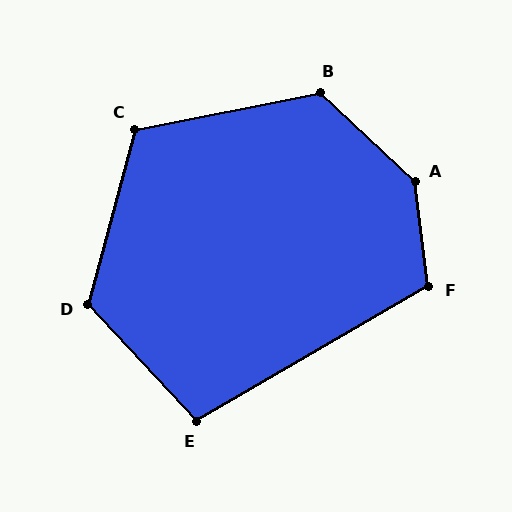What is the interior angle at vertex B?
Approximately 126 degrees (obtuse).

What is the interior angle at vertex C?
Approximately 116 degrees (obtuse).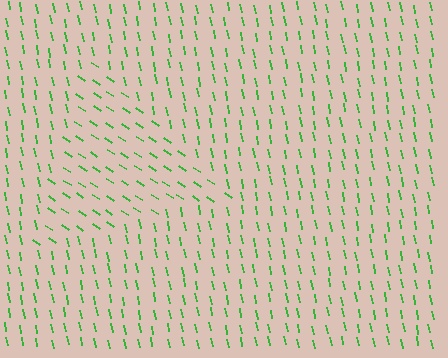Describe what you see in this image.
The image is filled with small green line segments. A triangle region in the image has lines oriented differently from the surrounding lines, creating a visible texture boundary.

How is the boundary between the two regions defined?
The boundary is defined purely by a change in line orientation (approximately 45 degrees difference). All lines are the same color and thickness.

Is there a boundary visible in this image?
Yes, there is a texture boundary formed by a change in line orientation.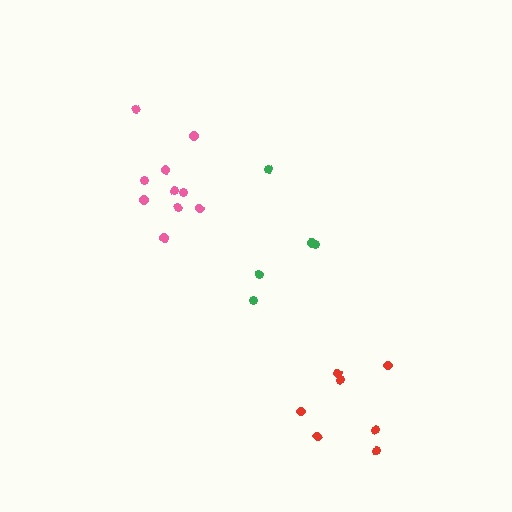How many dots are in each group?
Group 1: 7 dots, Group 2: 5 dots, Group 3: 10 dots (22 total).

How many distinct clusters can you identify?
There are 3 distinct clusters.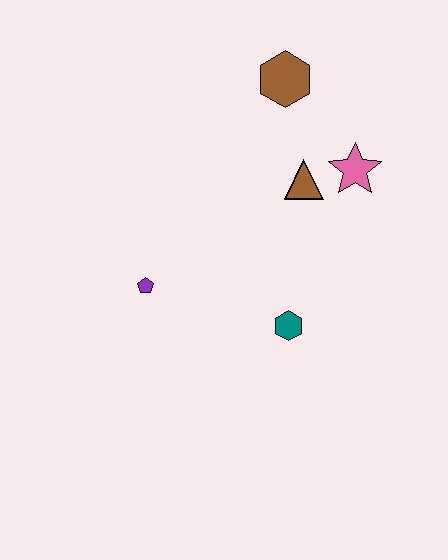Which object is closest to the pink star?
The brown triangle is closest to the pink star.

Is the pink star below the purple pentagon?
No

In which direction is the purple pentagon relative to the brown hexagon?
The purple pentagon is below the brown hexagon.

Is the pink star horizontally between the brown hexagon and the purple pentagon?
No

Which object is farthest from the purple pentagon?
The brown hexagon is farthest from the purple pentagon.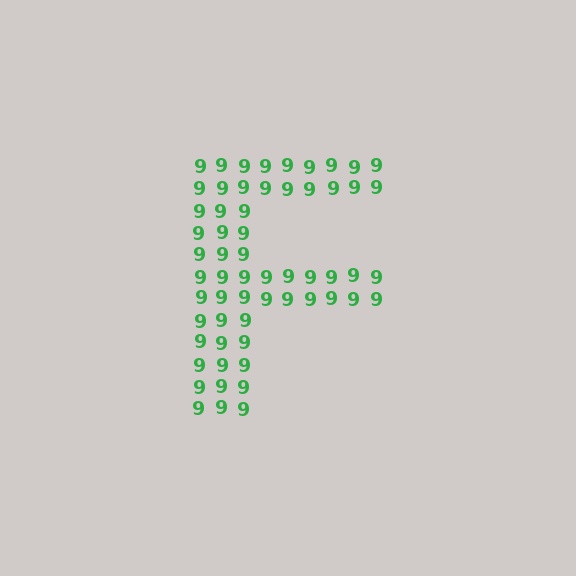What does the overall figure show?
The overall figure shows the letter F.